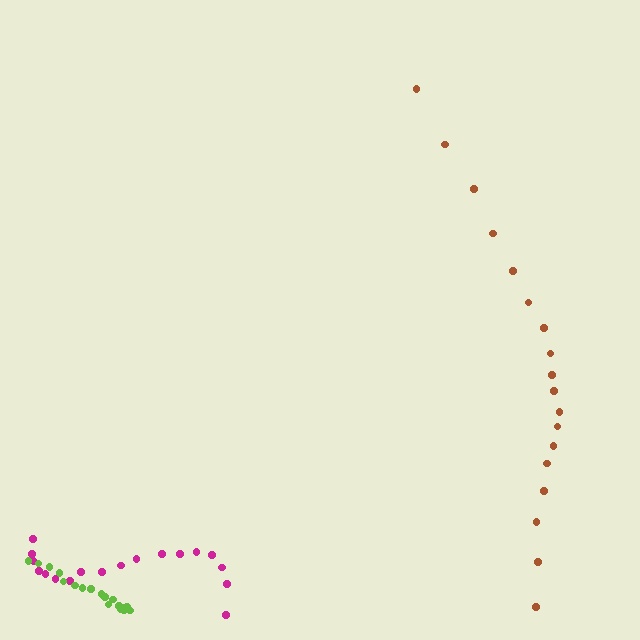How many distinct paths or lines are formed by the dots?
There are 3 distinct paths.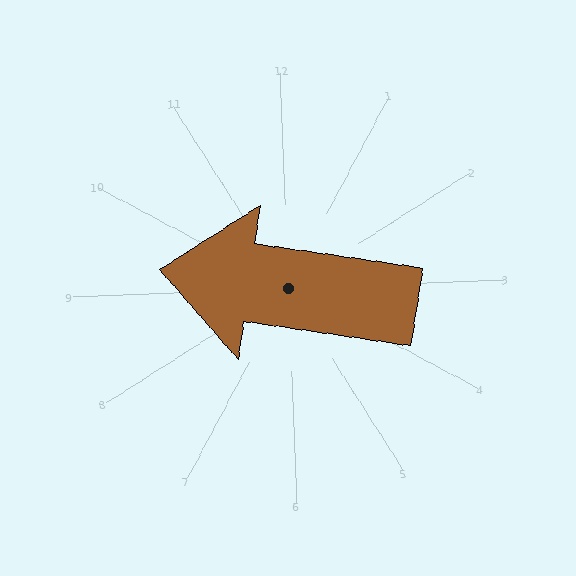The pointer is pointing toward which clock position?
Roughly 9 o'clock.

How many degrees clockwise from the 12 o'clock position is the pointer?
Approximately 281 degrees.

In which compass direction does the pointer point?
West.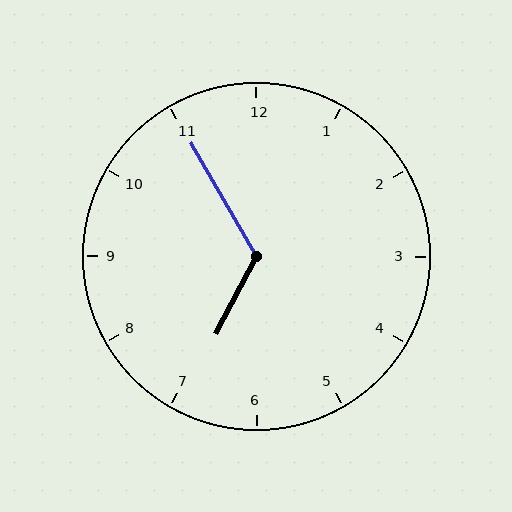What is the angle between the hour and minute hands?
Approximately 122 degrees.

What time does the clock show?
6:55.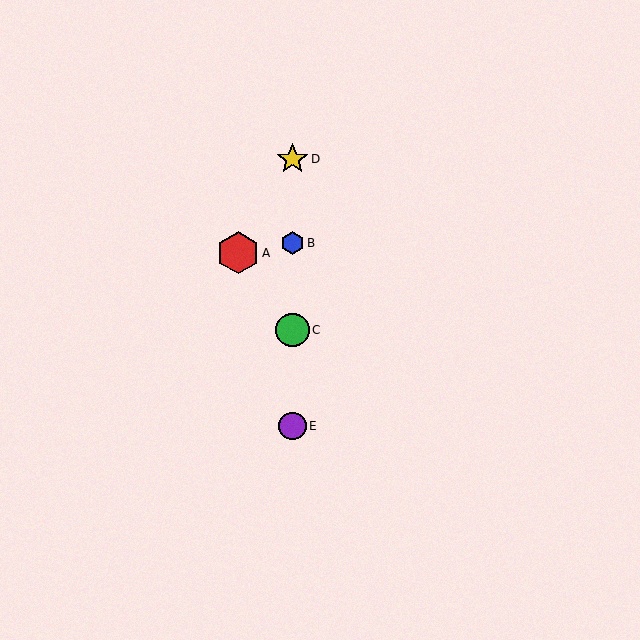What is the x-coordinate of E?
Object E is at x≈293.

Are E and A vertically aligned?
No, E is at x≈293 and A is at x≈238.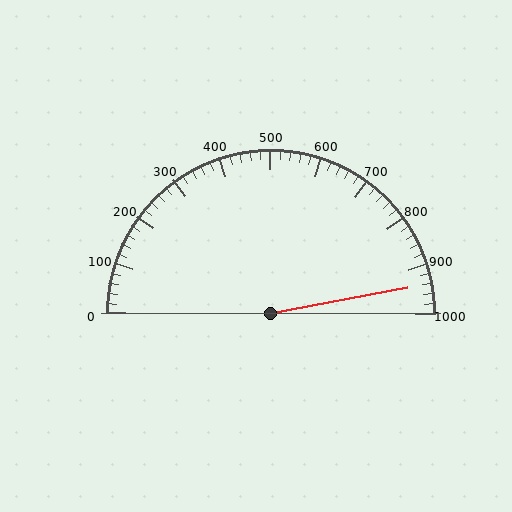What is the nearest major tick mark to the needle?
The nearest major tick mark is 900.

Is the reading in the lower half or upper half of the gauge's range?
The reading is in the upper half of the range (0 to 1000).